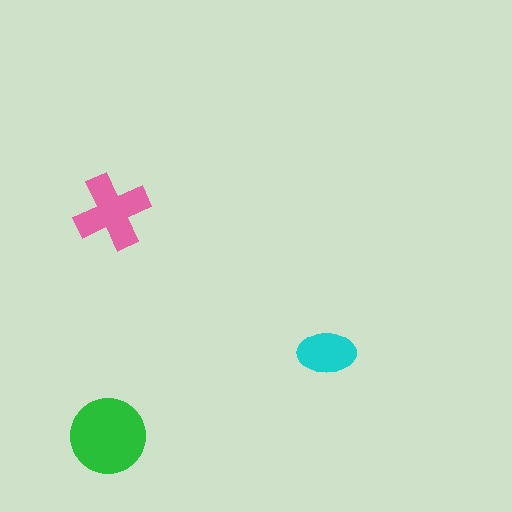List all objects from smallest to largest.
The cyan ellipse, the pink cross, the green circle.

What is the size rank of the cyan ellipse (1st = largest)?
3rd.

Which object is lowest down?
The green circle is bottommost.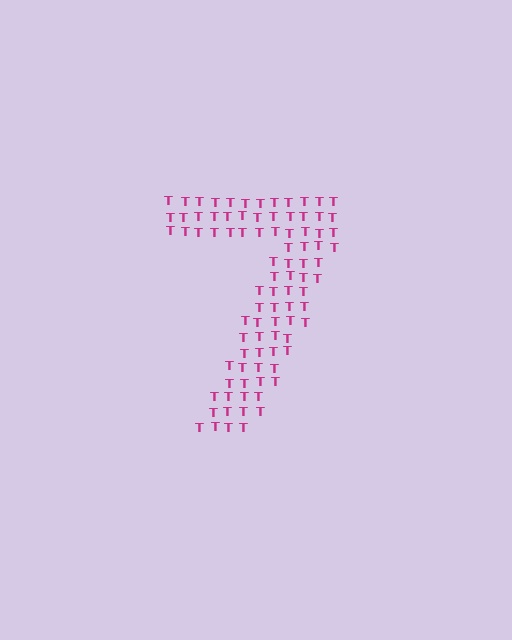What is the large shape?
The large shape is the digit 7.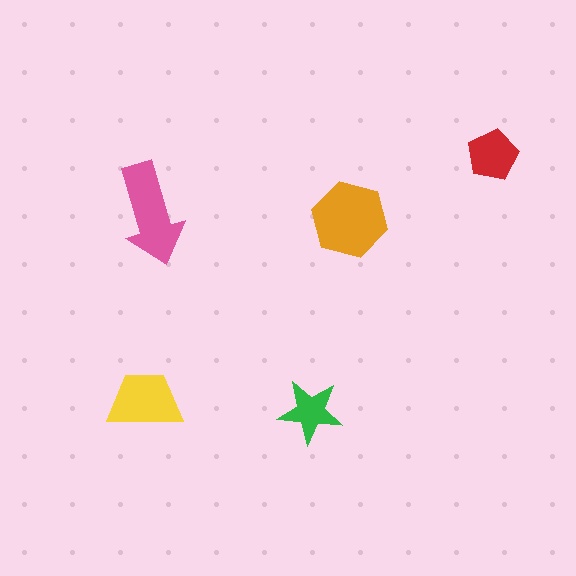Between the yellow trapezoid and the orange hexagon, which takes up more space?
The orange hexagon.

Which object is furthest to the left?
The yellow trapezoid is leftmost.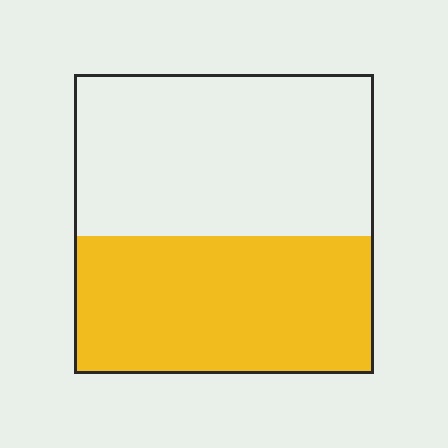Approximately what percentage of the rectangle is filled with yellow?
Approximately 45%.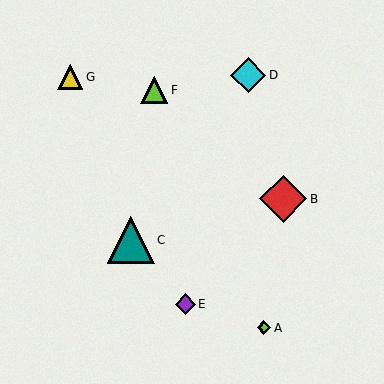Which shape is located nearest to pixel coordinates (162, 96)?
The lime triangle (labeled F) at (154, 90) is nearest to that location.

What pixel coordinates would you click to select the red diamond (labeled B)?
Click at (283, 199) to select the red diamond B.